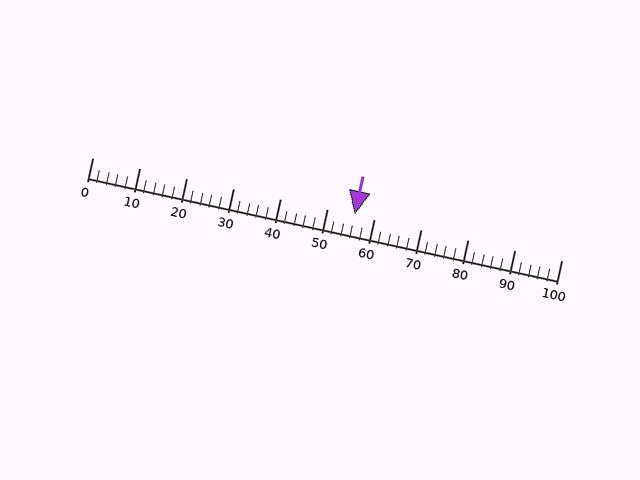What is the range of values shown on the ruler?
The ruler shows values from 0 to 100.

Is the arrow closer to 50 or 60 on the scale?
The arrow is closer to 60.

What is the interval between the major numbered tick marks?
The major tick marks are spaced 10 units apart.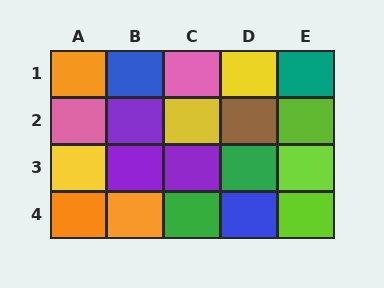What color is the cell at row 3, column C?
Purple.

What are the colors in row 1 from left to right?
Orange, blue, pink, yellow, teal.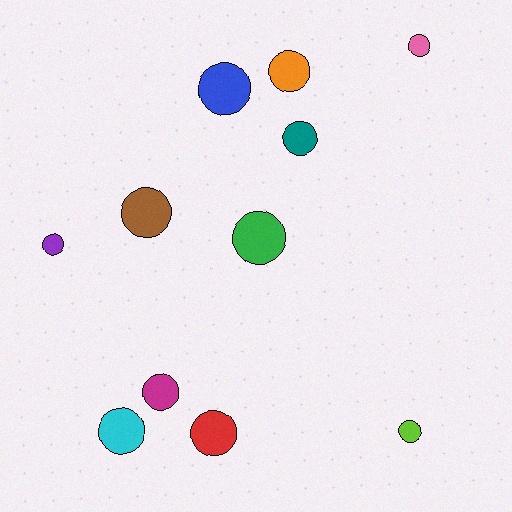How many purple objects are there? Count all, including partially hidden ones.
There is 1 purple object.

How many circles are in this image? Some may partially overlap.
There are 11 circles.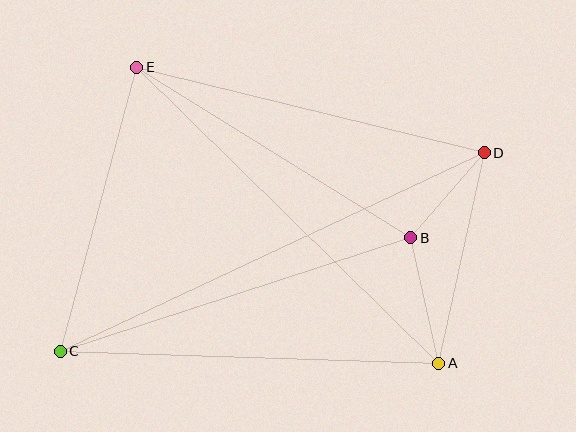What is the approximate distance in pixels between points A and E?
The distance between A and E is approximately 423 pixels.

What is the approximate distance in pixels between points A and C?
The distance between A and C is approximately 379 pixels.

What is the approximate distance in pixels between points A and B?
The distance between A and B is approximately 129 pixels.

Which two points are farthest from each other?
Points C and D are farthest from each other.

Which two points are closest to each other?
Points B and D are closest to each other.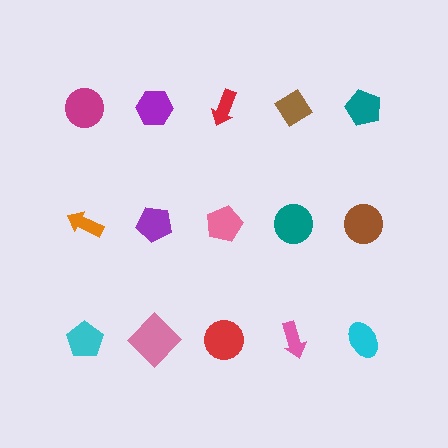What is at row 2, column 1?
An orange arrow.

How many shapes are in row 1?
5 shapes.